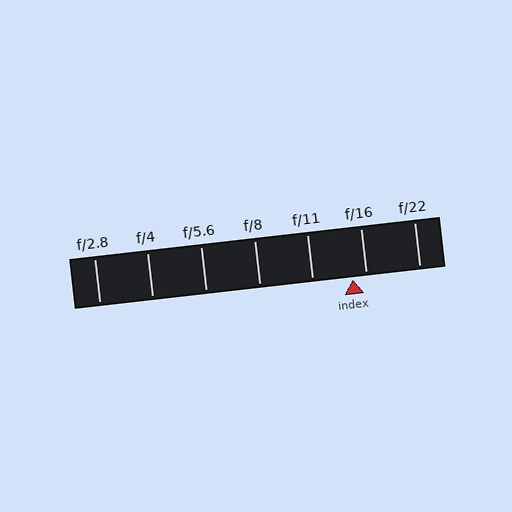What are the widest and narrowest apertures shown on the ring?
The widest aperture shown is f/2.8 and the narrowest is f/22.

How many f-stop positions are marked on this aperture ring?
There are 7 f-stop positions marked.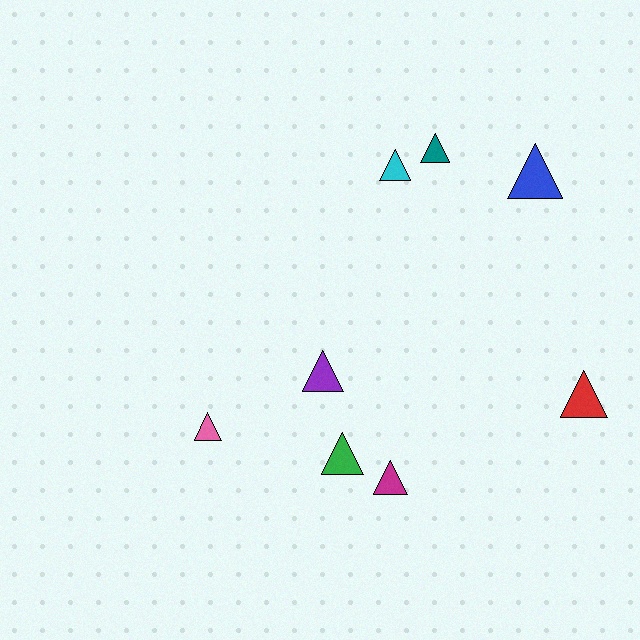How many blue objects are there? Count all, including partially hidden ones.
There is 1 blue object.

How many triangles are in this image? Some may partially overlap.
There are 8 triangles.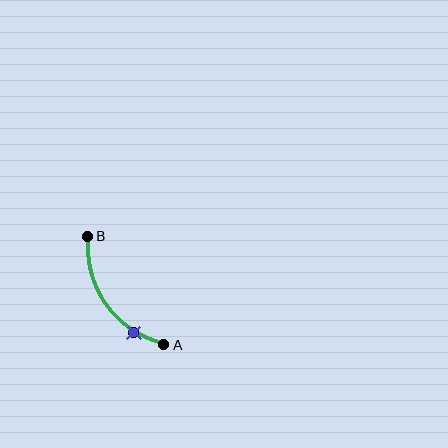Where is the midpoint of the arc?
The arc midpoint is the point on the curve farthest from the straight line joining A and B. It sits below and to the left of that line.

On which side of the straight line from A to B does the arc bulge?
The arc bulges below and to the left of the straight line connecting A and B.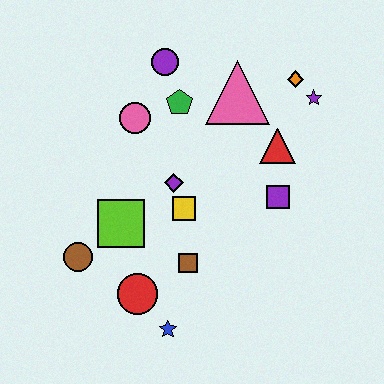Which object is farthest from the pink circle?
The blue star is farthest from the pink circle.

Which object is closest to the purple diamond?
The yellow square is closest to the purple diamond.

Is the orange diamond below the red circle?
No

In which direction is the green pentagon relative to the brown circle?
The green pentagon is above the brown circle.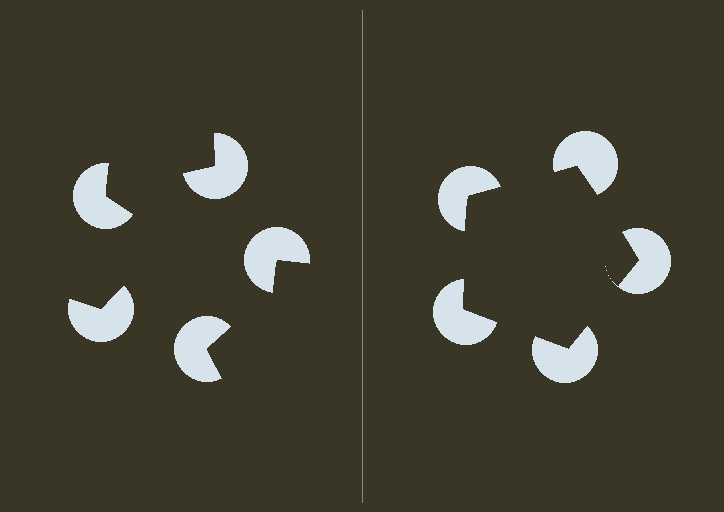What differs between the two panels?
The pac-man discs are positioned identically on both sides; only the wedge orientations differ. On the right they align to a pentagon; on the left they are misaligned.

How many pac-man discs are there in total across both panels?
10 — 5 on each side.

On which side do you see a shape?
An illusory pentagon appears on the right side. On the left side the wedge cuts are rotated, so no coherent shape forms.